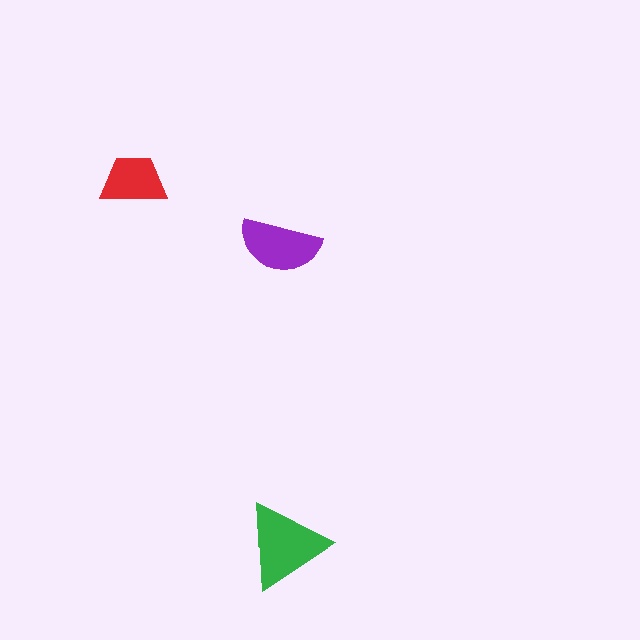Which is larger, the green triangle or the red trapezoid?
The green triangle.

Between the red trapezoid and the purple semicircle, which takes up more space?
The purple semicircle.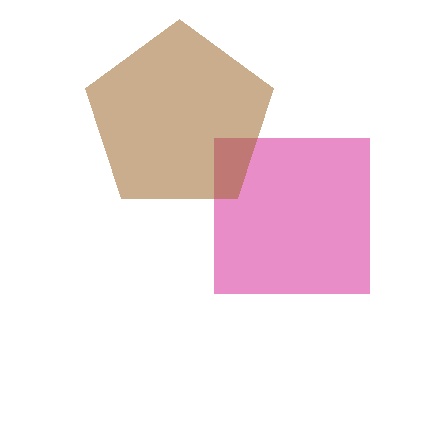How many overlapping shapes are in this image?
There are 2 overlapping shapes in the image.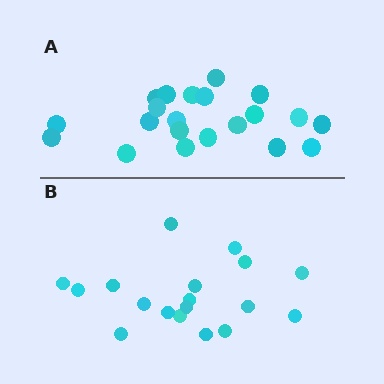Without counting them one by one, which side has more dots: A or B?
Region A (the top region) has more dots.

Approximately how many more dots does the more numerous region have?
Region A has just a few more — roughly 2 or 3 more dots than region B.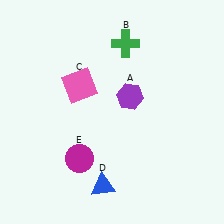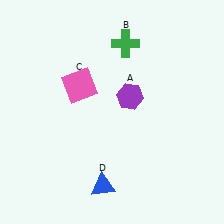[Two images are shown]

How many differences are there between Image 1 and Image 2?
There is 1 difference between the two images.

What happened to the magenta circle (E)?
The magenta circle (E) was removed in Image 2. It was in the bottom-left area of Image 1.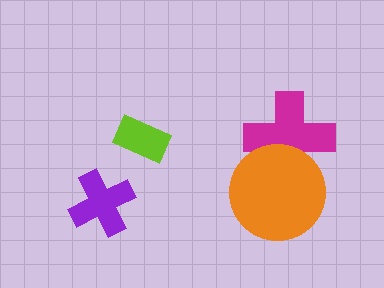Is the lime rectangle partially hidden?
No, no other shape covers it.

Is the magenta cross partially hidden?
Yes, it is partially covered by another shape.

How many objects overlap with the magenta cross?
1 object overlaps with the magenta cross.